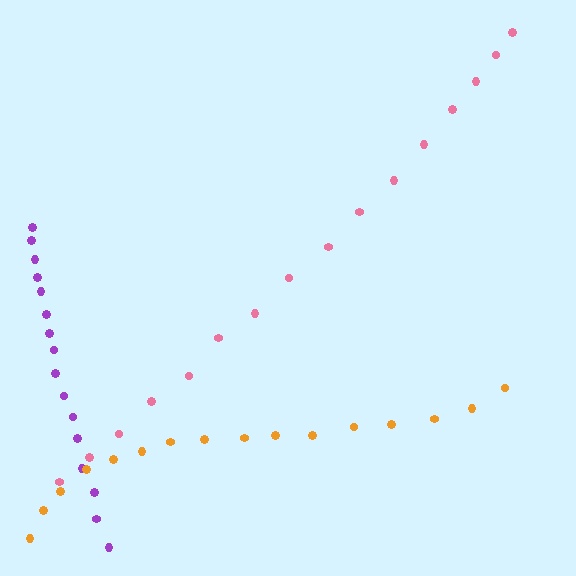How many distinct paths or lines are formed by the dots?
There are 3 distinct paths.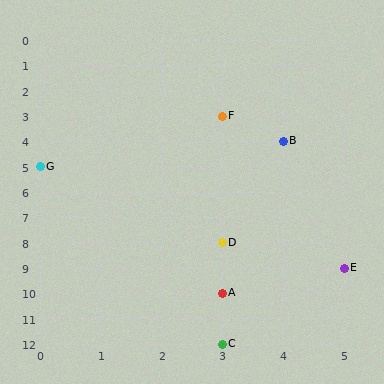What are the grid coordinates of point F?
Point F is at grid coordinates (3, 3).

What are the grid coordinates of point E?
Point E is at grid coordinates (5, 9).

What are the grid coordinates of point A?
Point A is at grid coordinates (3, 10).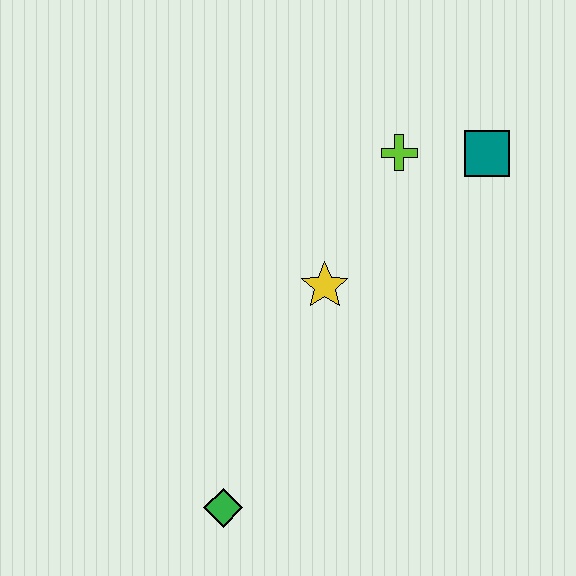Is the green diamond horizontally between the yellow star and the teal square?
No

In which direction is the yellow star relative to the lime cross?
The yellow star is below the lime cross.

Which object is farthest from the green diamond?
The teal square is farthest from the green diamond.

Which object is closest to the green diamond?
The yellow star is closest to the green diamond.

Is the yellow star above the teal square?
No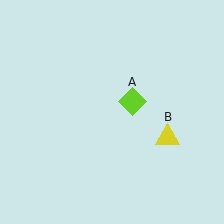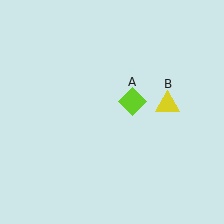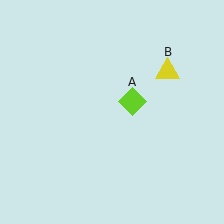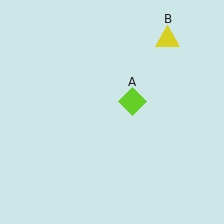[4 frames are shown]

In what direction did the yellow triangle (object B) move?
The yellow triangle (object B) moved up.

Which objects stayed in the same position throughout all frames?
Lime diamond (object A) remained stationary.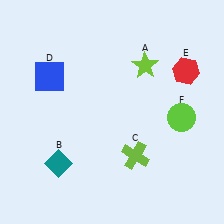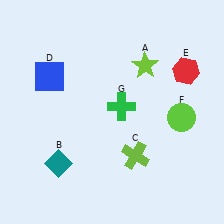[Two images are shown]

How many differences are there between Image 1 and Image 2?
There is 1 difference between the two images.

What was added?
A green cross (G) was added in Image 2.